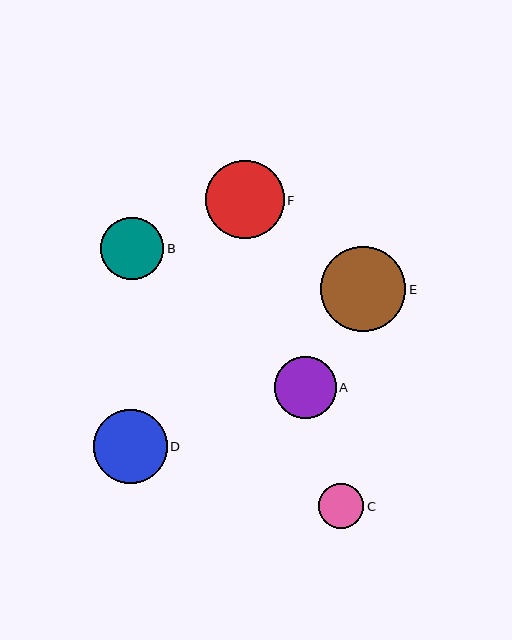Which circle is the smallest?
Circle C is the smallest with a size of approximately 45 pixels.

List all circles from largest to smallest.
From largest to smallest: E, F, D, B, A, C.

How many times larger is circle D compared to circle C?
Circle D is approximately 1.6 times the size of circle C.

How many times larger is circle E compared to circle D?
Circle E is approximately 1.2 times the size of circle D.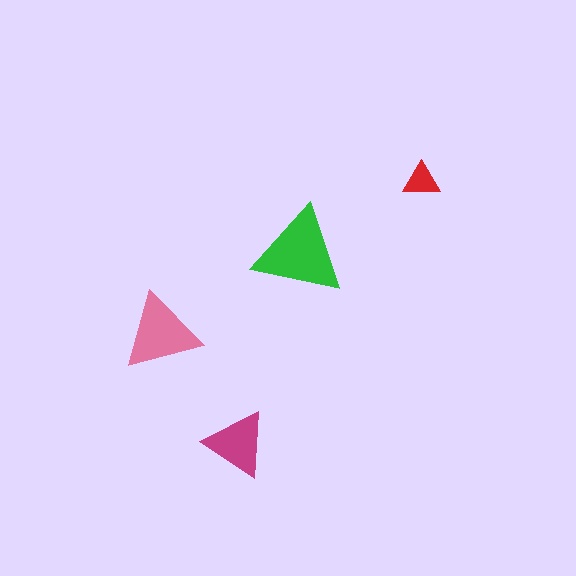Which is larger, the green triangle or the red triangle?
The green one.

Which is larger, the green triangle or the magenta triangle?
The green one.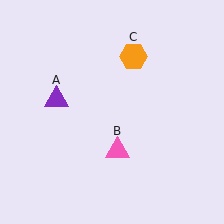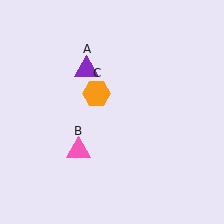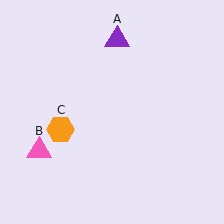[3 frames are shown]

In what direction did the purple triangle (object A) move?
The purple triangle (object A) moved up and to the right.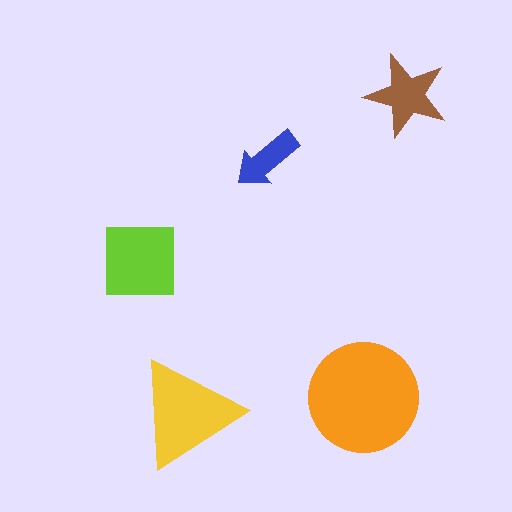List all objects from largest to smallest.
The orange circle, the yellow triangle, the lime square, the brown star, the blue arrow.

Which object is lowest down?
The yellow triangle is bottommost.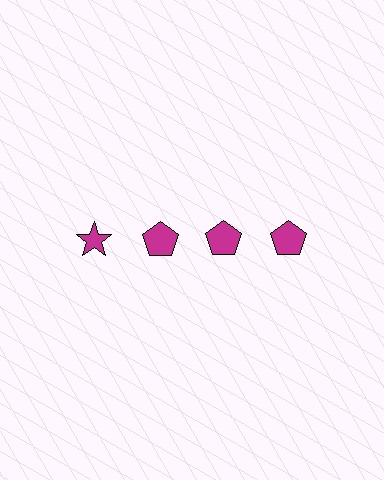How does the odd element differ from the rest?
It has a different shape: star instead of pentagon.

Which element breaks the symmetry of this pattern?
The magenta star in the top row, leftmost column breaks the symmetry. All other shapes are magenta pentagons.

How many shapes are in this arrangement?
There are 4 shapes arranged in a grid pattern.